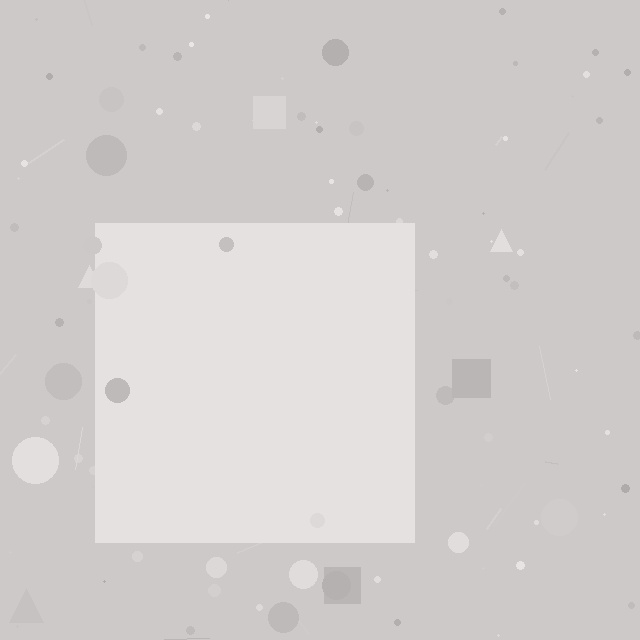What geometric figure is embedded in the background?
A square is embedded in the background.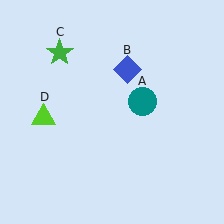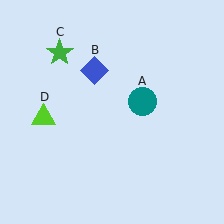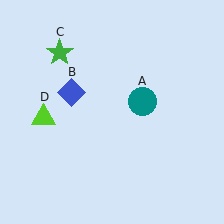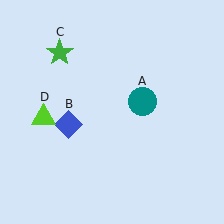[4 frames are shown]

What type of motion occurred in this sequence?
The blue diamond (object B) rotated counterclockwise around the center of the scene.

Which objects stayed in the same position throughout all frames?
Teal circle (object A) and green star (object C) and lime triangle (object D) remained stationary.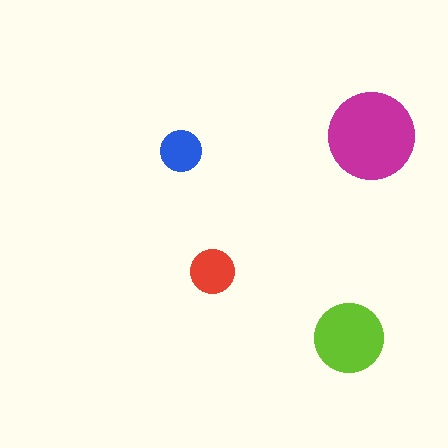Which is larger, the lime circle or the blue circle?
The lime one.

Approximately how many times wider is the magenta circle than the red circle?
About 2 times wider.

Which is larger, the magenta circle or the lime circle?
The magenta one.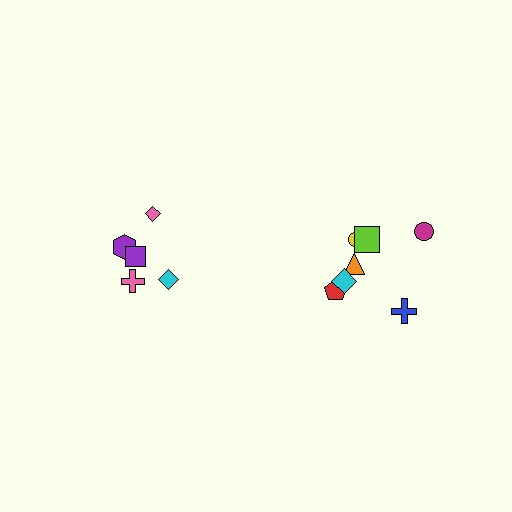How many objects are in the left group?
There are 5 objects.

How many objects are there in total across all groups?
There are 13 objects.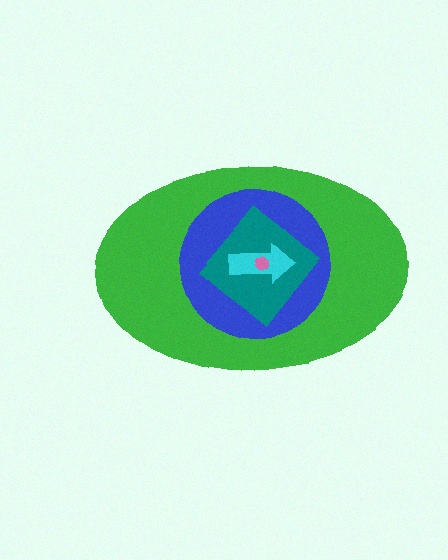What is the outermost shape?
The green ellipse.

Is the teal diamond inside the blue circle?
Yes.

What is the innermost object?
The pink hexagon.